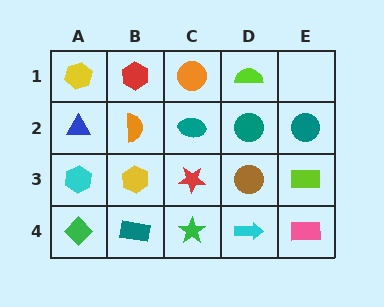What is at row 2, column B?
An orange semicircle.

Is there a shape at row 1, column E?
No, that cell is empty.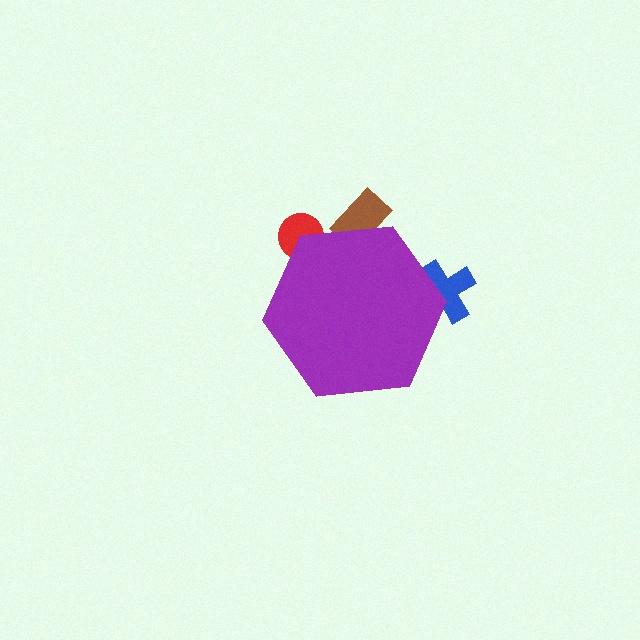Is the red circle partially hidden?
Yes, the red circle is partially hidden behind the purple hexagon.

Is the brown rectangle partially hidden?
Yes, the brown rectangle is partially hidden behind the purple hexagon.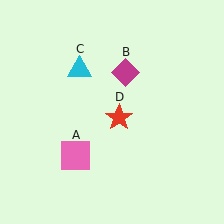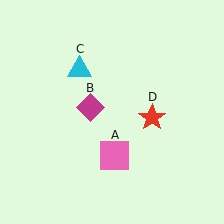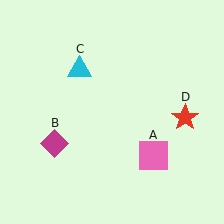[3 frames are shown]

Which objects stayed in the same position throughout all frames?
Cyan triangle (object C) remained stationary.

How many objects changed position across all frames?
3 objects changed position: pink square (object A), magenta diamond (object B), red star (object D).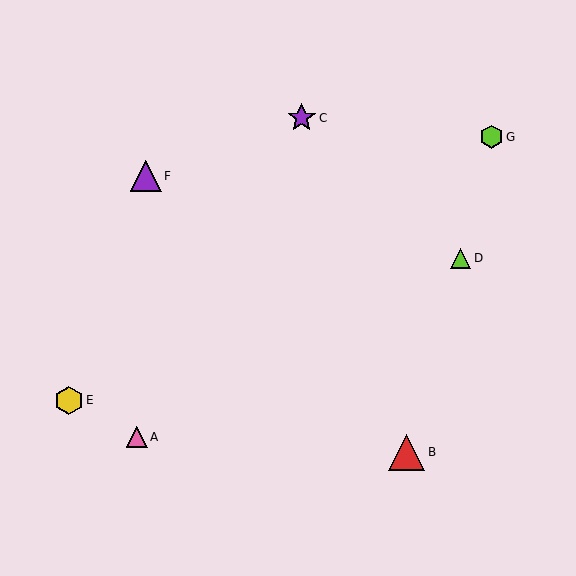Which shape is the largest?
The red triangle (labeled B) is the largest.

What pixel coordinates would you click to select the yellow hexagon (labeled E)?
Click at (69, 400) to select the yellow hexagon E.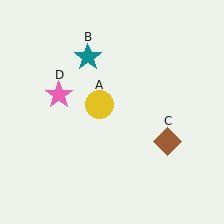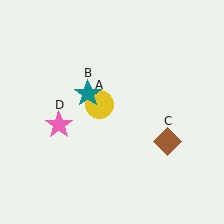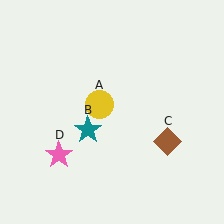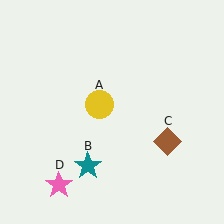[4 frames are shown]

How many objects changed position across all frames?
2 objects changed position: teal star (object B), pink star (object D).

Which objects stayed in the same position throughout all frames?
Yellow circle (object A) and brown diamond (object C) remained stationary.